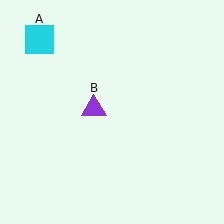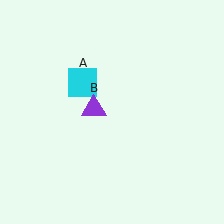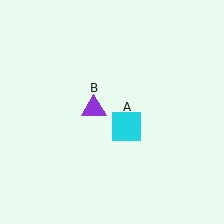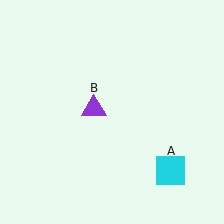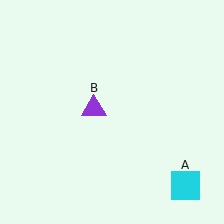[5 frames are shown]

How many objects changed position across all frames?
1 object changed position: cyan square (object A).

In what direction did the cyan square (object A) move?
The cyan square (object A) moved down and to the right.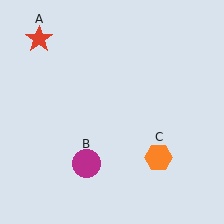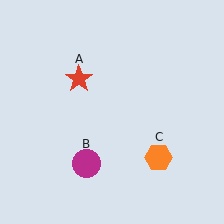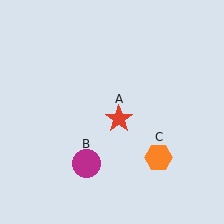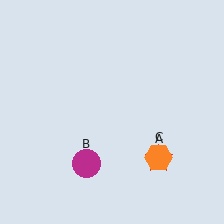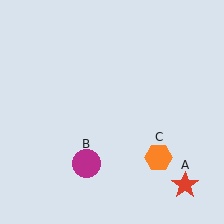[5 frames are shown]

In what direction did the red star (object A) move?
The red star (object A) moved down and to the right.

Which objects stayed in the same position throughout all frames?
Magenta circle (object B) and orange hexagon (object C) remained stationary.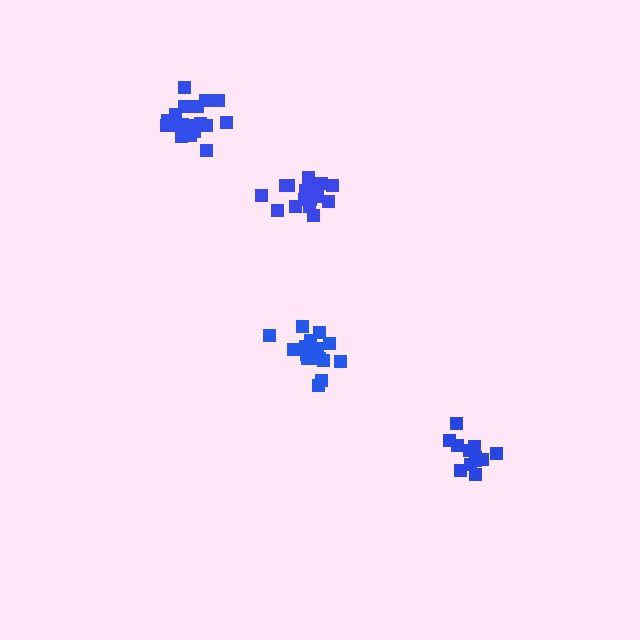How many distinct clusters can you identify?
There are 4 distinct clusters.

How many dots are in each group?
Group 1: 19 dots, Group 2: 13 dots, Group 3: 18 dots, Group 4: 16 dots (66 total).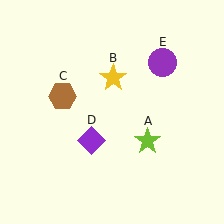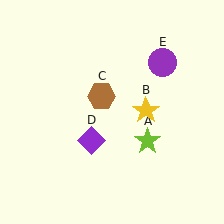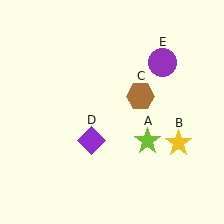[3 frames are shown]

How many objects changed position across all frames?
2 objects changed position: yellow star (object B), brown hexagon (object C).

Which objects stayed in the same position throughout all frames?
Lime star (object A) and purple diamond (object D) and purple circle (object E) remained stationary.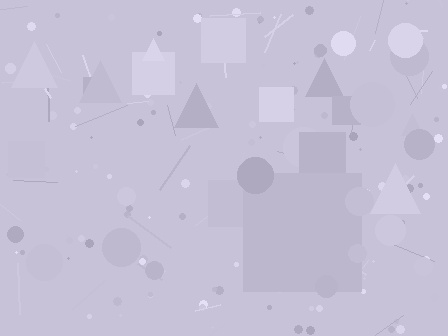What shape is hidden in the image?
A square is hidden in the image.